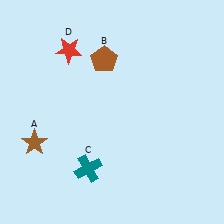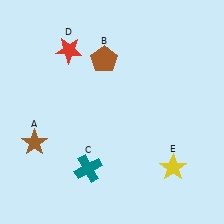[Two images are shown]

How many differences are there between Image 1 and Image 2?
There is 1 difference between the two images.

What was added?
A yellow star (E) was added in Image 2.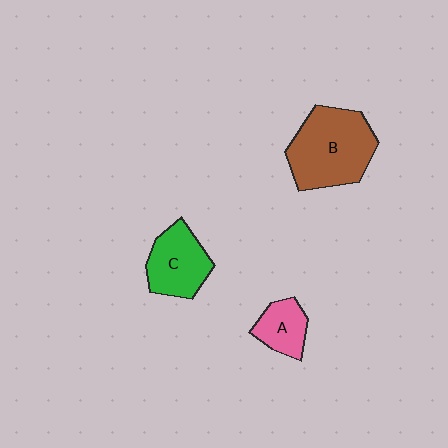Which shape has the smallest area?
Shape A (pink).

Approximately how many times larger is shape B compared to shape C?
Approximately 1.6 times.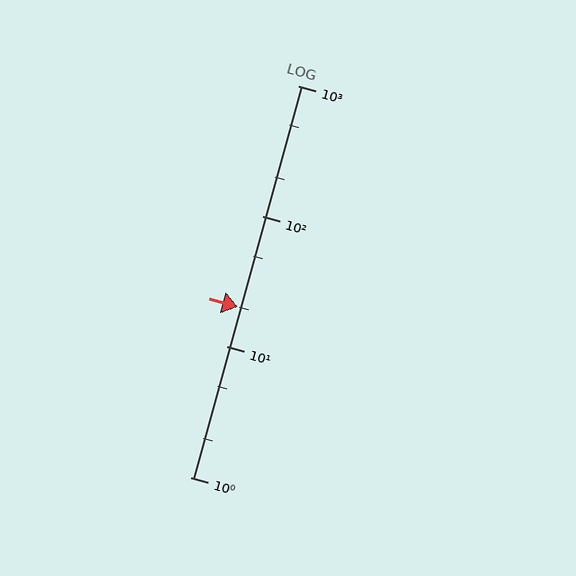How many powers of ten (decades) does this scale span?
The scale spans 3 decades, from 1 to 1000.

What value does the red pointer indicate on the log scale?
The pointer indicates approximately 20.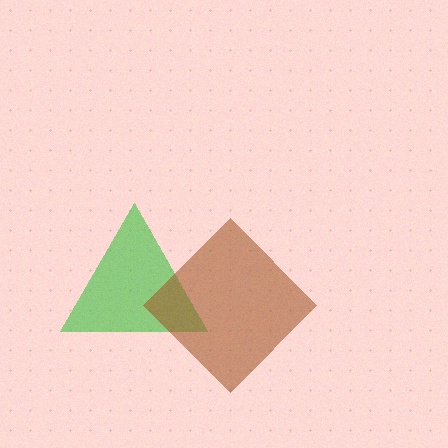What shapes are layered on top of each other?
The layered shapes are: a green triangle, a brown diamond.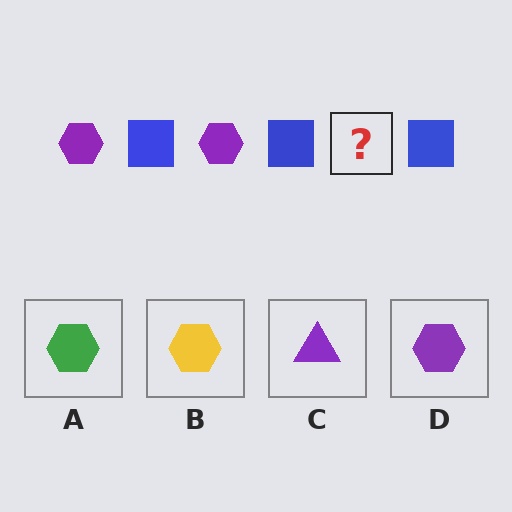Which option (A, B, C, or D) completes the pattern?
D.